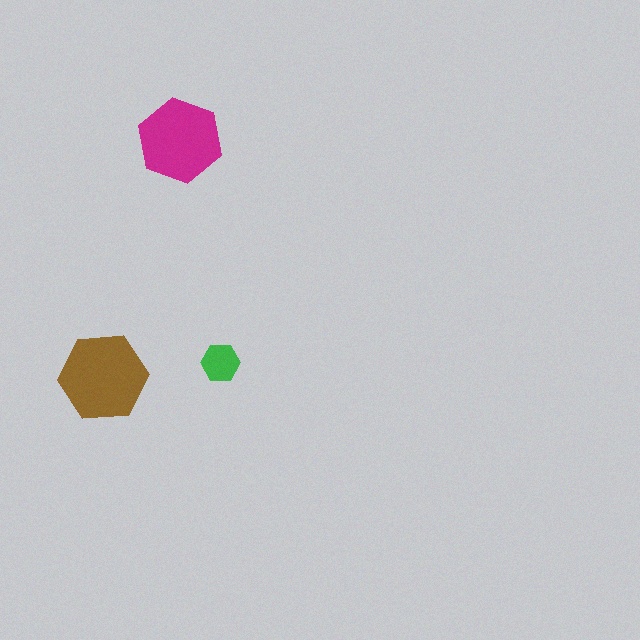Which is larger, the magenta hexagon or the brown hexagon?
The brown one.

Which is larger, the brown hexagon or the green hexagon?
The brown one.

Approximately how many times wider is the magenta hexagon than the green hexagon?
About 2 times wider.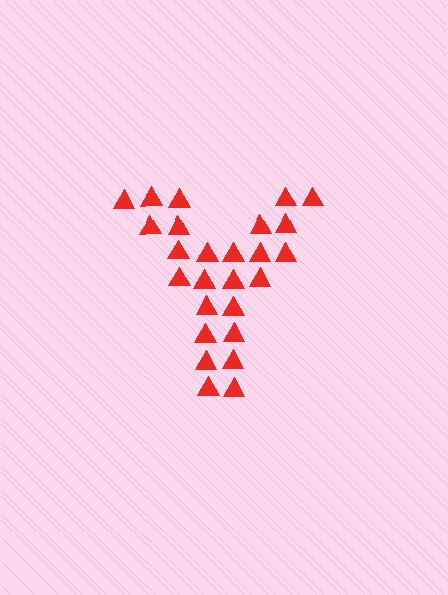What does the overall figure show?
The overall figure shows the letter Y.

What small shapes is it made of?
It is made of small triangles.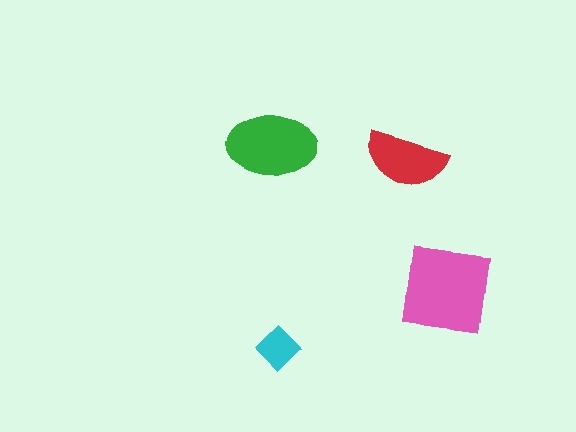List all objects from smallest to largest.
The cyan diamond, the red semicircle, the green ellipse, the pink square.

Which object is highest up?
The green ellipse is topmost.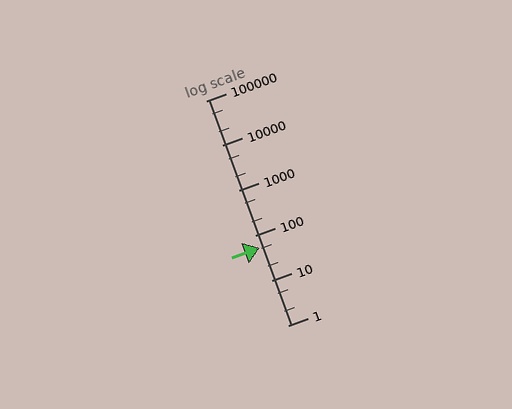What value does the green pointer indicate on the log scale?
The pointer indicates approximately 52.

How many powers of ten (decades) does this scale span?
The scale spans 5 decades, from 1 to 100000.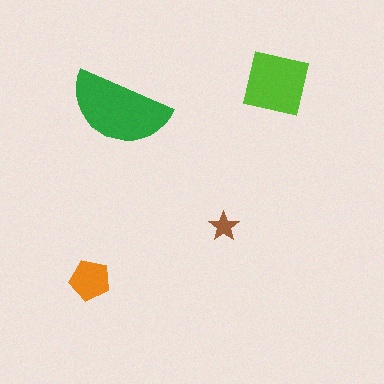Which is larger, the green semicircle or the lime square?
The green semicircle.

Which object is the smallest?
The brown star.